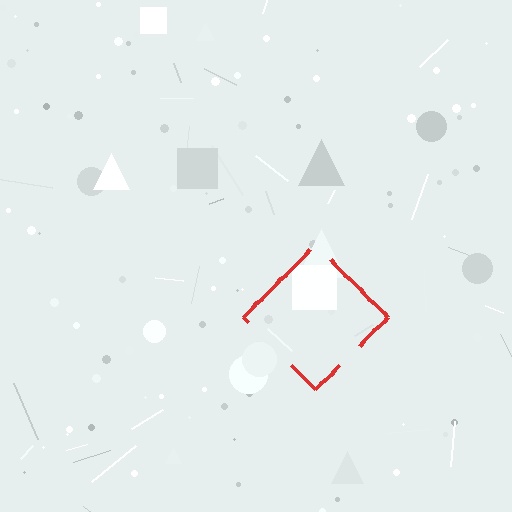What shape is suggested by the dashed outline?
The dashed outline suggests a diamond.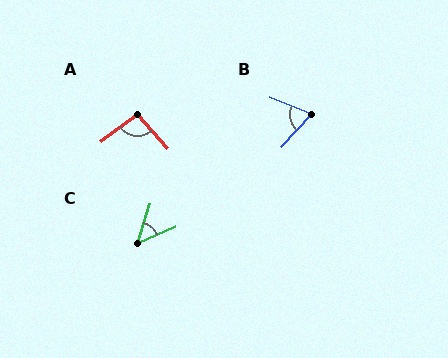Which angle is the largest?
A, at approximately 96 degrees.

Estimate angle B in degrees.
Approximately 69 degrees.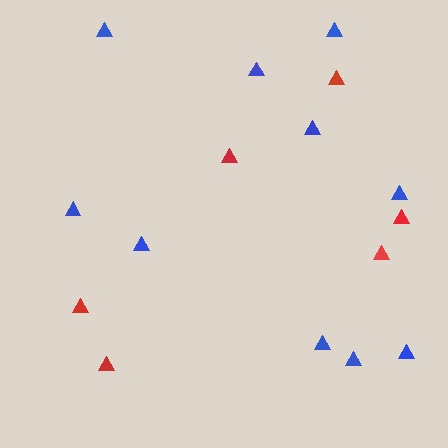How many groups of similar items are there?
There are 2 groups: one group of red triangles (6) and one group of blue triangles (10).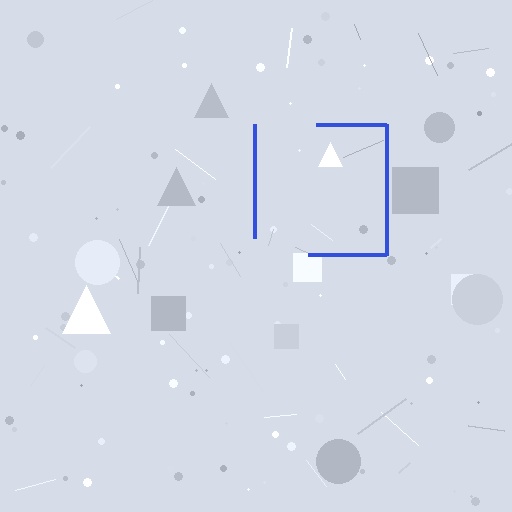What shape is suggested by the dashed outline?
The dashed outline suggests a square.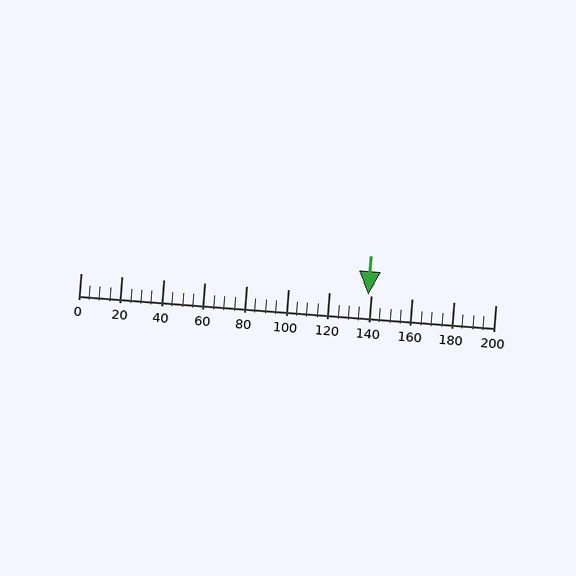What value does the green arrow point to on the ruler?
The green arrow points to approximately 139.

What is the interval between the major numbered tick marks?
The major tick marks are spaced 20 units apart.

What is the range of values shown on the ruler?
The ruler shows values from 0 to 200.